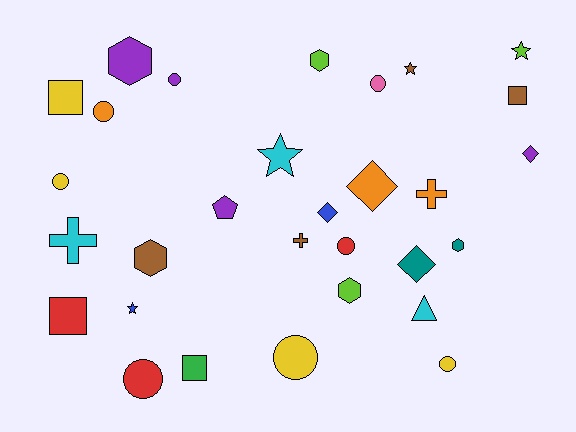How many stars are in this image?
There are 4 stars.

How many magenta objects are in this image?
There are no magenta objects.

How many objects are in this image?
There are 30 objects.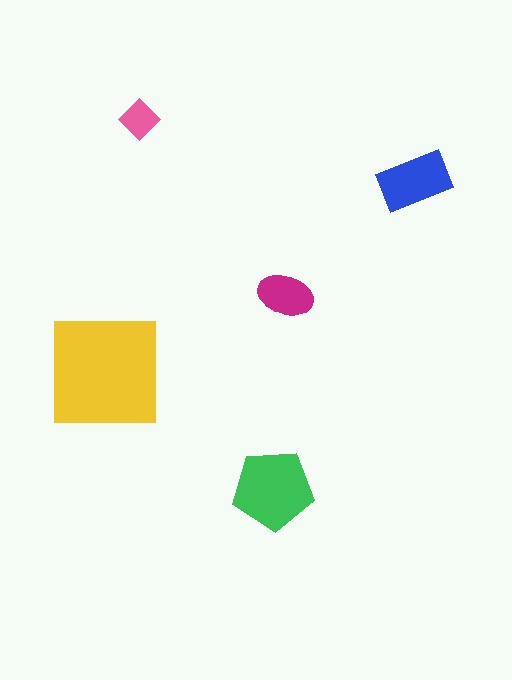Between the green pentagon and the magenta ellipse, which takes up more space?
The green pentagon.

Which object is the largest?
The yellow square.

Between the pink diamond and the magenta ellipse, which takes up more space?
The magenta ellipse.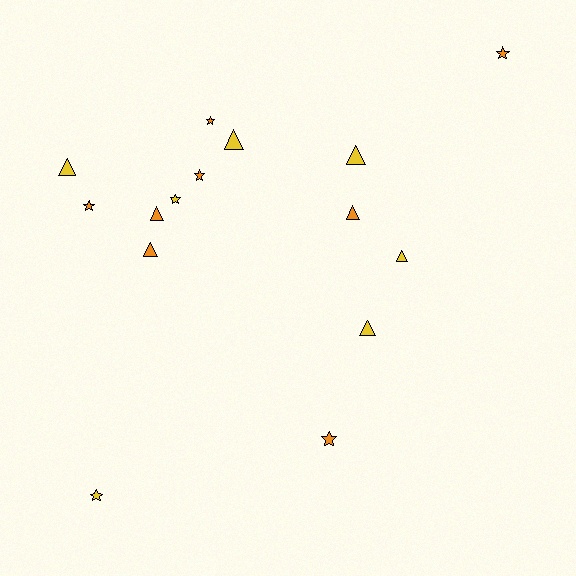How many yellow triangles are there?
There are 5 yellow triangles.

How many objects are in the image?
There are 15 objects.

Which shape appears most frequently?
Triangle, with 8 objects.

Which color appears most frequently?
Orange, with 8 objects.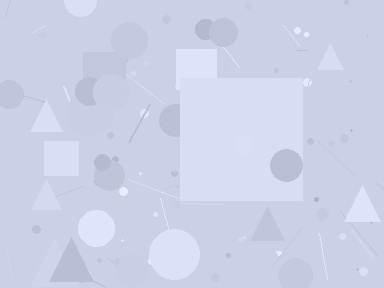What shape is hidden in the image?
A square is hidden in the image.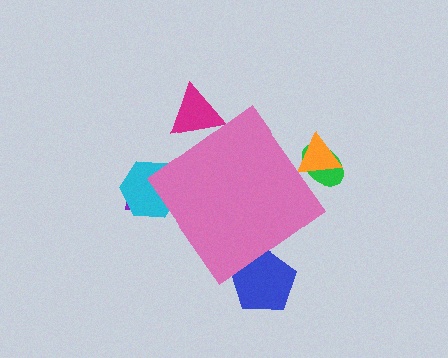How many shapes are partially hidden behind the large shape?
6 shapes are partially hidden.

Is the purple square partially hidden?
Yes, the purple square is partially hidden behind the pink diamond.